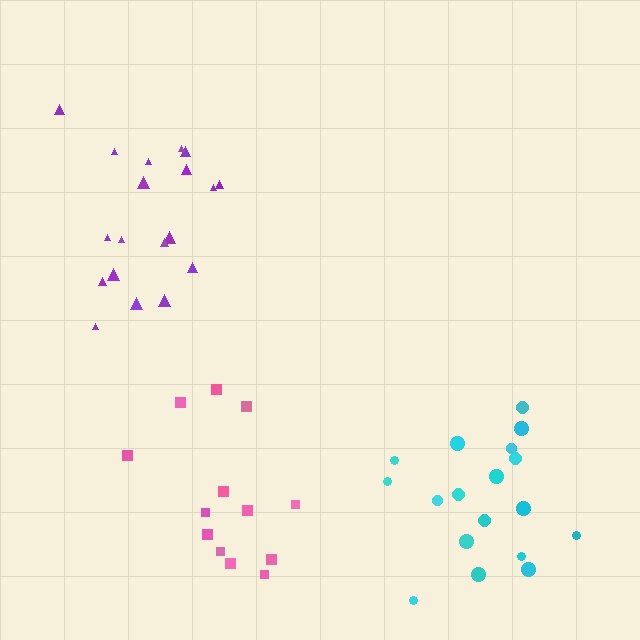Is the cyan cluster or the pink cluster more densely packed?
Cyan.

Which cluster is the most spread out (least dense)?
Pink.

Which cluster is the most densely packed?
Cyan.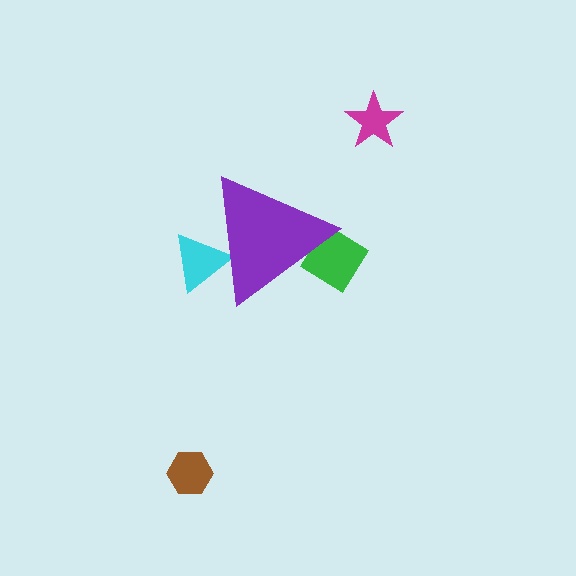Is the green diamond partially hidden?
Yes, the green diamond is partially hidden behind the purple triangle.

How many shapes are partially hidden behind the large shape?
2 shapes are partially hidden.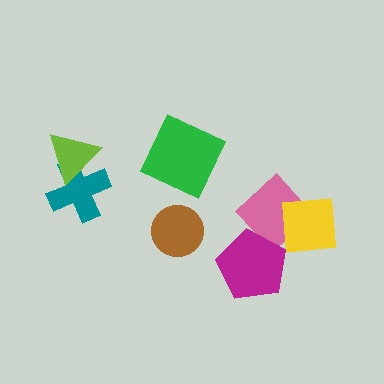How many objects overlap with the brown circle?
0 objects overlap with the brown circle.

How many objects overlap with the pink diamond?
2 objects overlap with the pink diamond.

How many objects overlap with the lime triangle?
1 object overlaps with the lime triangle.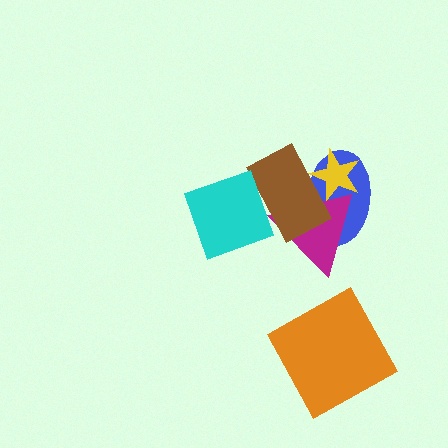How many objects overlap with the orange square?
0 objects overlap with the orange square.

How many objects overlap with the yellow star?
3 objects overlap with the yellow star.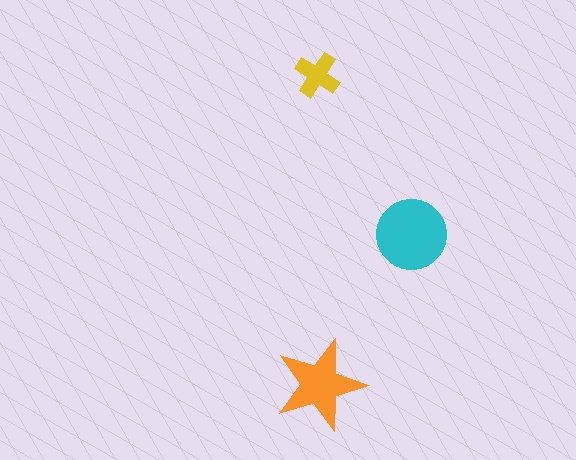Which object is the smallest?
The yellow cross.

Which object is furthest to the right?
The cyan circle is rightmost.